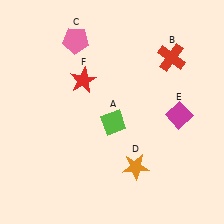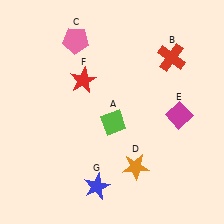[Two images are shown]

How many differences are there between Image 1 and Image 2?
There is 1 difference between the two images.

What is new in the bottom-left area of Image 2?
A blue star (G) was added in the bottom-left area of Image 2.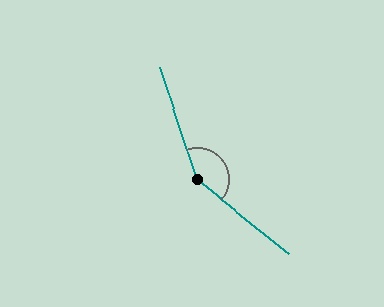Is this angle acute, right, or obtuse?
It is obtuse.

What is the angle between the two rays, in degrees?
Approximately 147 degrees.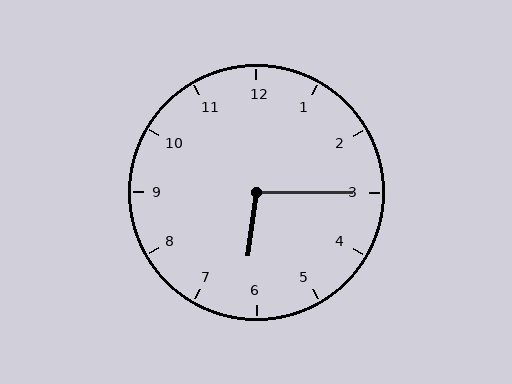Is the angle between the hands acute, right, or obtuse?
It is obtuse.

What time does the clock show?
6:15.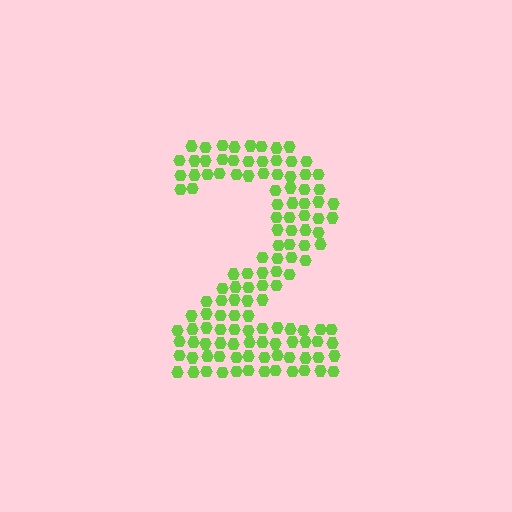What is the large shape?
The large shape is the digit 2.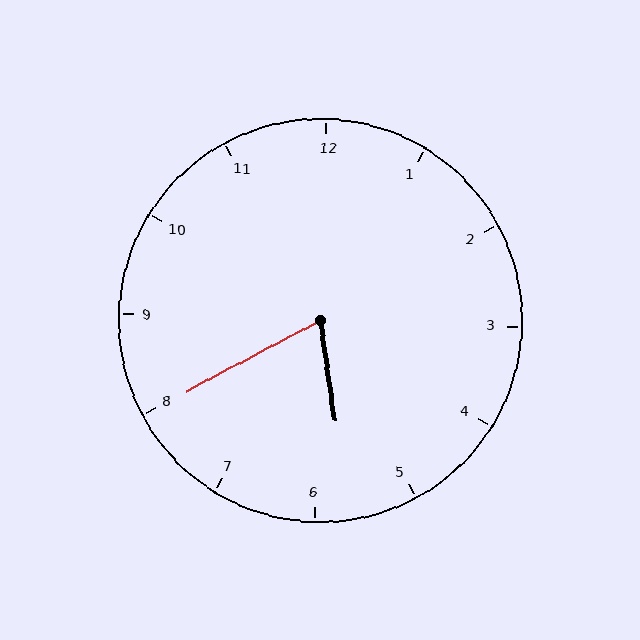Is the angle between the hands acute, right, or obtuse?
It is acute.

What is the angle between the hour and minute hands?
Approximately 70 degrees.